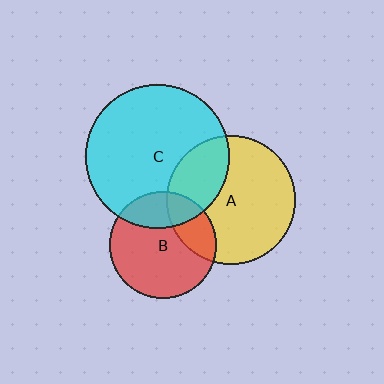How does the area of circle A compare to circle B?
Approximately 1.5 times.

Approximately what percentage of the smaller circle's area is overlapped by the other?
Approximately 30%.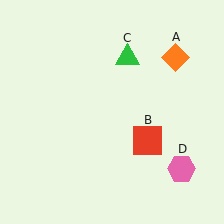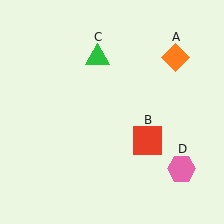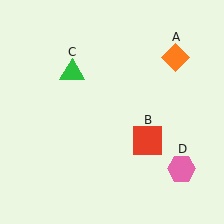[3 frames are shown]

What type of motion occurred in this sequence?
The green triangle (object C) rotated counterclockwise around the center of the scene.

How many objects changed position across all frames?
1 object changed position: green triangle (object C).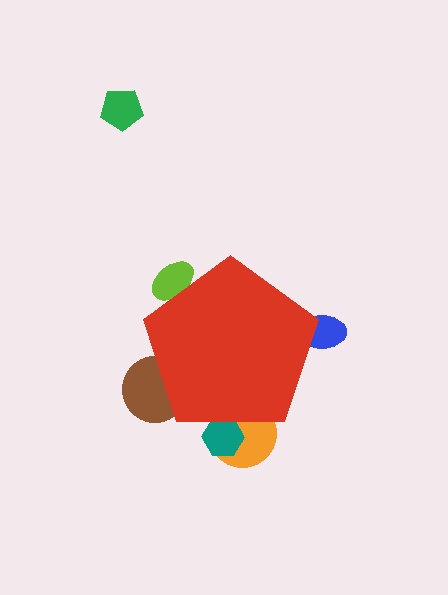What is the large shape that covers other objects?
A red pentagon.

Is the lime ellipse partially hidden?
Yes, the lime ellipse is partially hidden behind the red pentagon.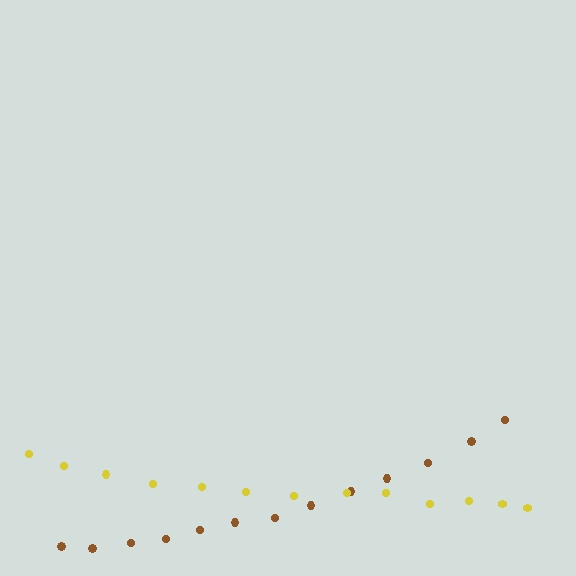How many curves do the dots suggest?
There are 2 distinct paths.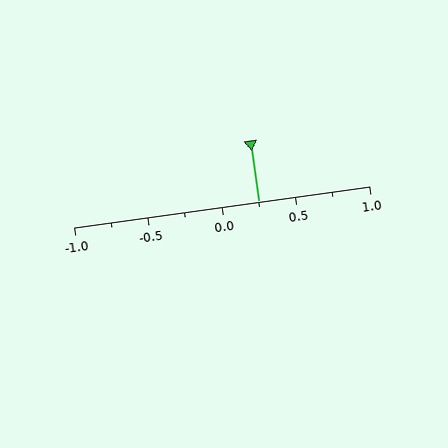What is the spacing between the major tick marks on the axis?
The major ticks are spaced 0.5 apart.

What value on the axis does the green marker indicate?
The marker indicates approximately 0.25.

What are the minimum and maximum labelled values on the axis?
The axis runs from -1.0 to 1.0.